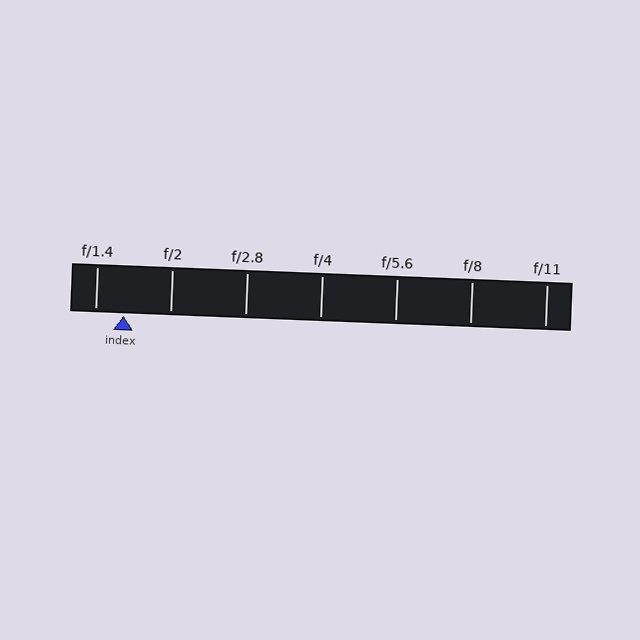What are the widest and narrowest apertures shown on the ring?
The widest aperture shown is f/1.4 and the narrowest is f/11.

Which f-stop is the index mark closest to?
The index mark is closest to f/1.4.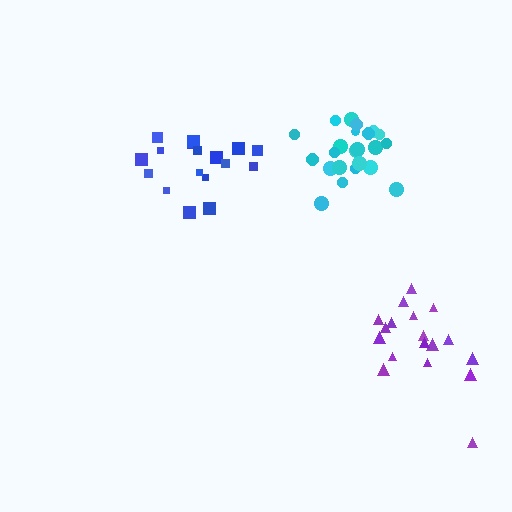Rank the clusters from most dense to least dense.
cyan, blue, purple.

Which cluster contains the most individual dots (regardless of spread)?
Cyan (23).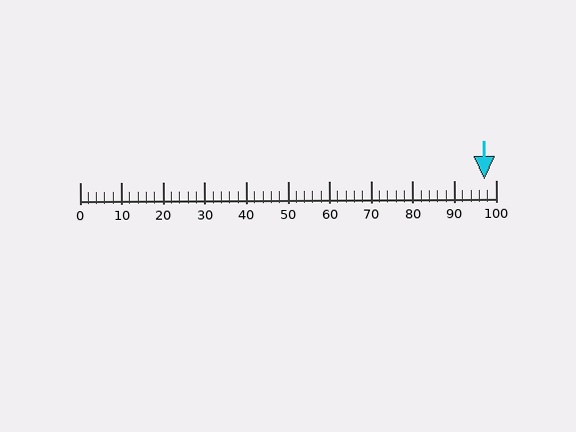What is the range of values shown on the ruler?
The ruler shows values from 0 to 100.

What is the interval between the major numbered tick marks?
The major tick marks are spaced 10 units apart.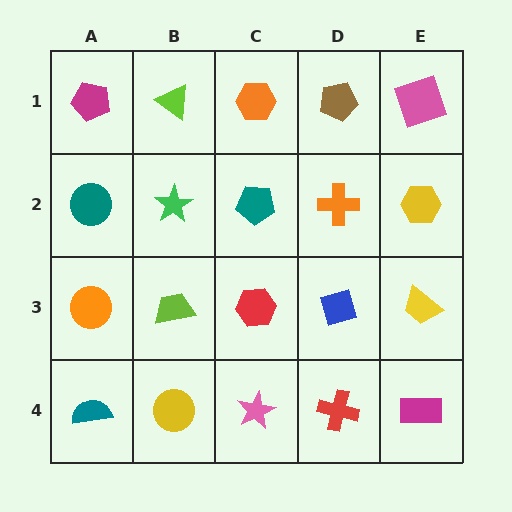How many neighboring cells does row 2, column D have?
4.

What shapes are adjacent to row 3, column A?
A teal circle (row 2, column A), a teal semicircle (row 4, column A), a lime trapezoid (row 3, column B).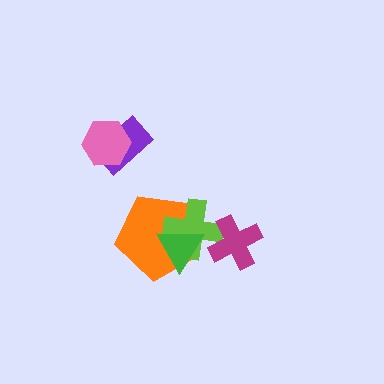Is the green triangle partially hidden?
No, no other shape covers it.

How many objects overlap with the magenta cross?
1 object overlaps with the magenta cross.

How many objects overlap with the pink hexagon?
1 object overlaps with the pink hexagon.